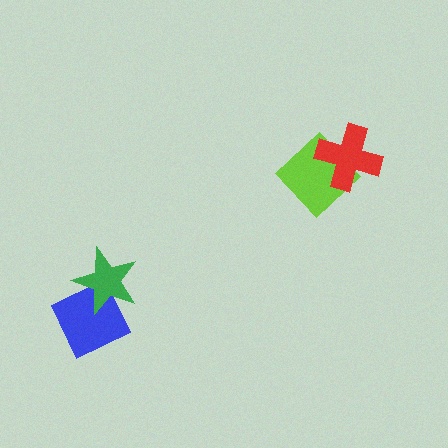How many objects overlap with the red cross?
1 object overlaps with the red cross.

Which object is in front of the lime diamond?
The red cross is in front of the lime diamond.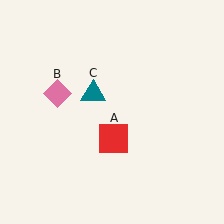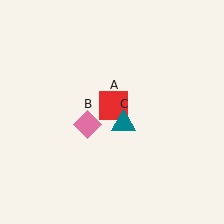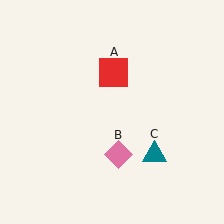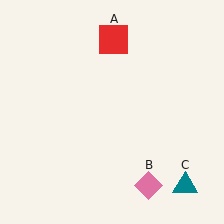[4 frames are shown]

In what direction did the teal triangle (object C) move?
The teal triangle (object C) moved down and to the right.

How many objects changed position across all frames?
3 objects changed position: red square (object A), pink diamond (object B), teal triangle (object C).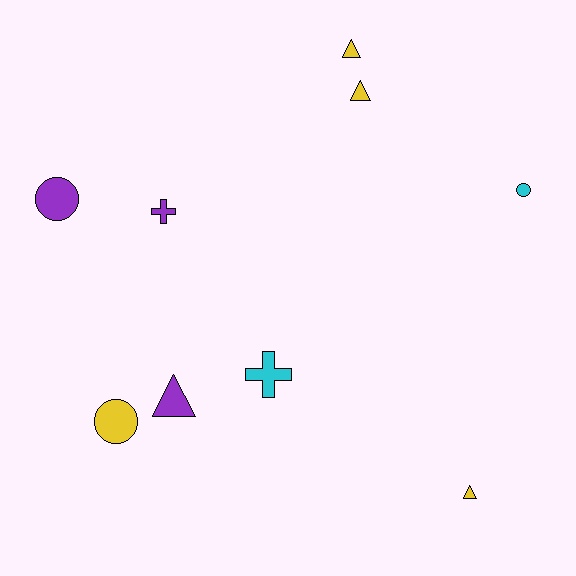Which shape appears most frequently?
Triangle, with 4 objects.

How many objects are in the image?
There are 9 objects.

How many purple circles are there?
There is 1 purple circle.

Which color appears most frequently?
Yellow, with 4 objects.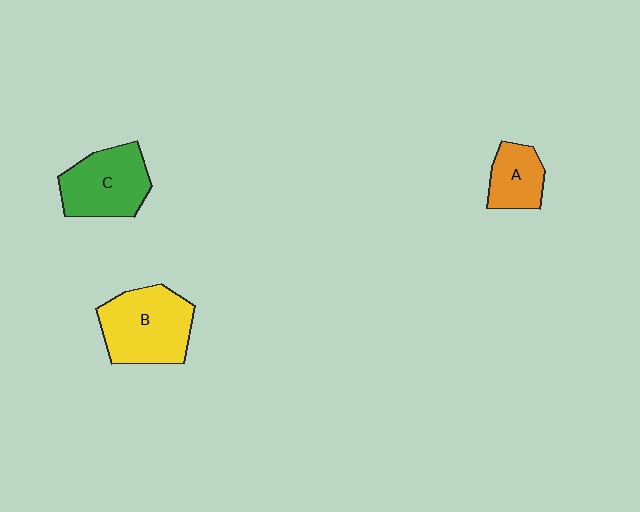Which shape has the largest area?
Shape B (yellow).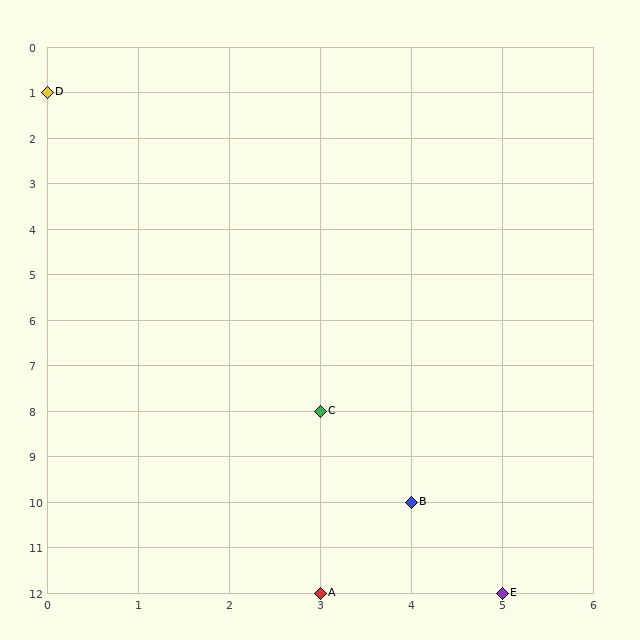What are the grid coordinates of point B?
Point B is at grid coordinates (4, 10).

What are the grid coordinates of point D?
Point D is at grid coordinates (0, 1).